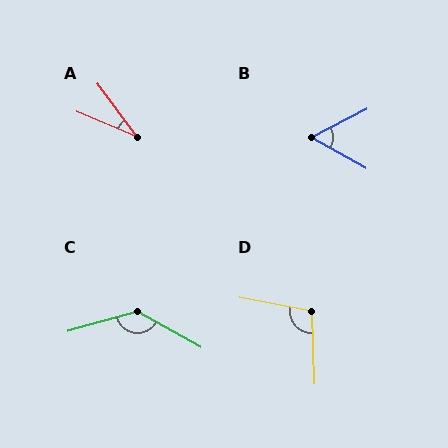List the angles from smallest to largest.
A (31°), B (56°), D (102°), C (135°).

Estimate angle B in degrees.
Approximately 56 degrees.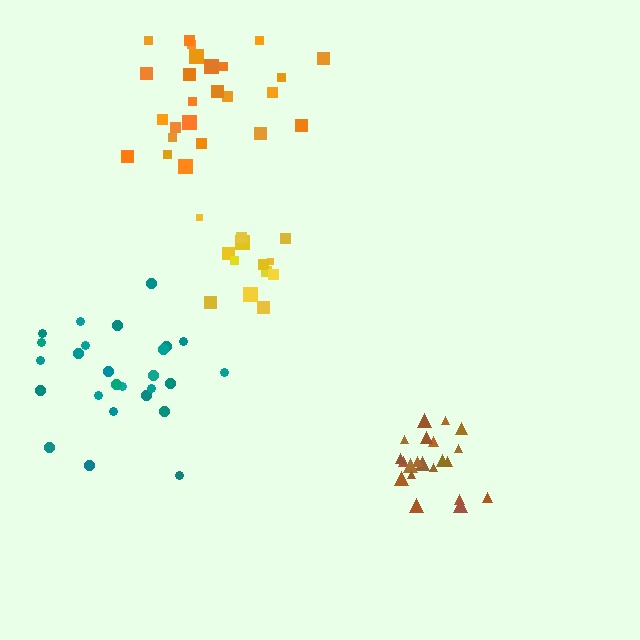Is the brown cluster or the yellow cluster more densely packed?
Brown.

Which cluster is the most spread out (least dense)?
Teal.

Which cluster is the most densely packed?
Brown.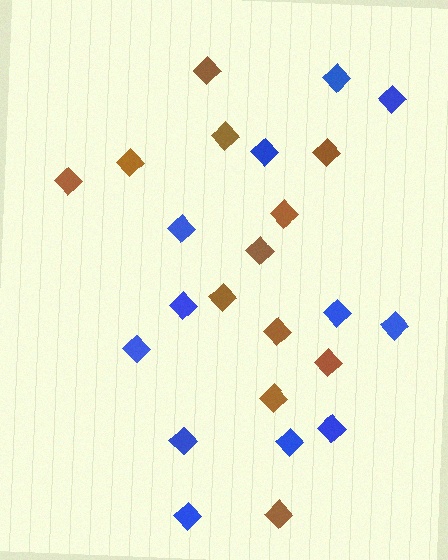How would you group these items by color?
There are 2 groups: one group of blue diamonds (12) and one group of brown diamonds (12).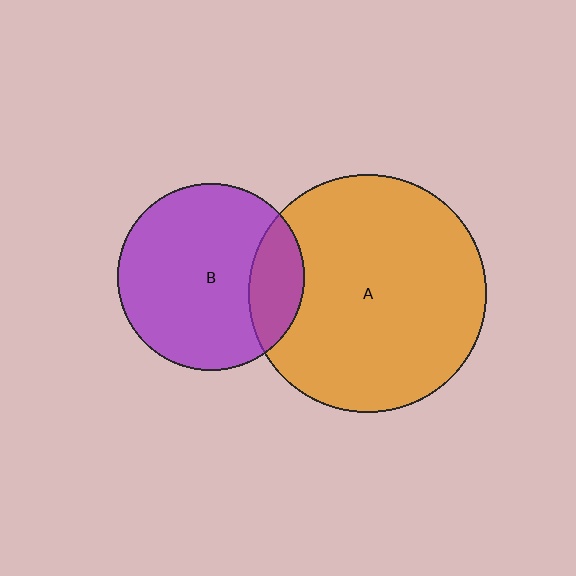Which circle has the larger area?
Circle A (orange).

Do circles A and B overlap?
Yes.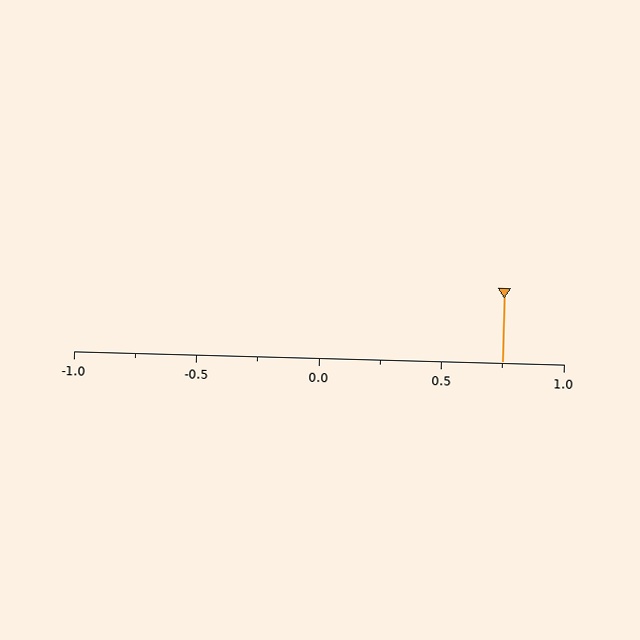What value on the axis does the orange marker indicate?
The marker indicates approximately 0.75.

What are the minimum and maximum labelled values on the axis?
The axis runs from -1.0 to 1.0.